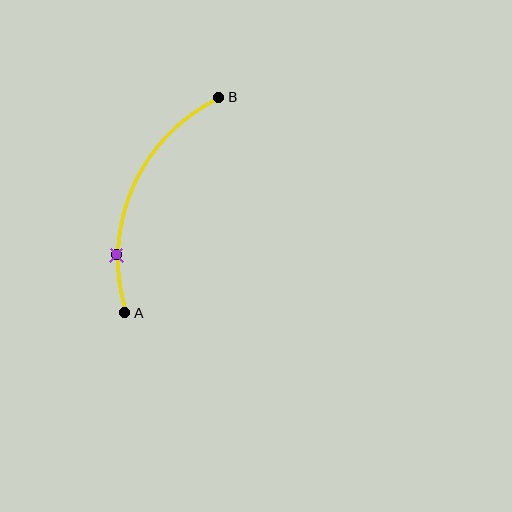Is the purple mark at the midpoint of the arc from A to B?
No. The purple mark lies on the arc but is closer to endpoint A. The arc midpoint would be at the point on the curve equidistant along the arc from both A and B.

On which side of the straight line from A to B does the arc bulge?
The arc bulges to the left of the straight line connecting A and B.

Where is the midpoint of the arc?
The arc midpoint is the point on the curve farthest from the straight line joining A and B. It sits to the left of that line.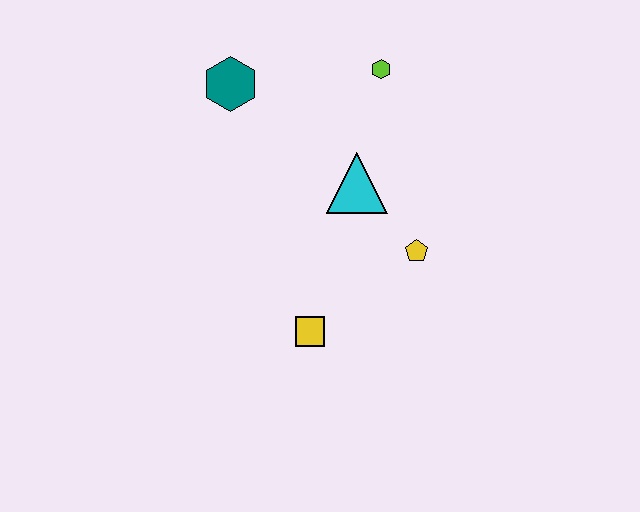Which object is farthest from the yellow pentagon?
The teal hexagon is farthest from the yellow pentagon.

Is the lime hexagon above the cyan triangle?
Yes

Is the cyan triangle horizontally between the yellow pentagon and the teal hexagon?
Yes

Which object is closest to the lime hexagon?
The cyan triangle is closest to the lime hexagon.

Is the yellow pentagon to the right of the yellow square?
Yes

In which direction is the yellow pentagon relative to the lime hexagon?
The yellow pentagon is below the lime hexagon.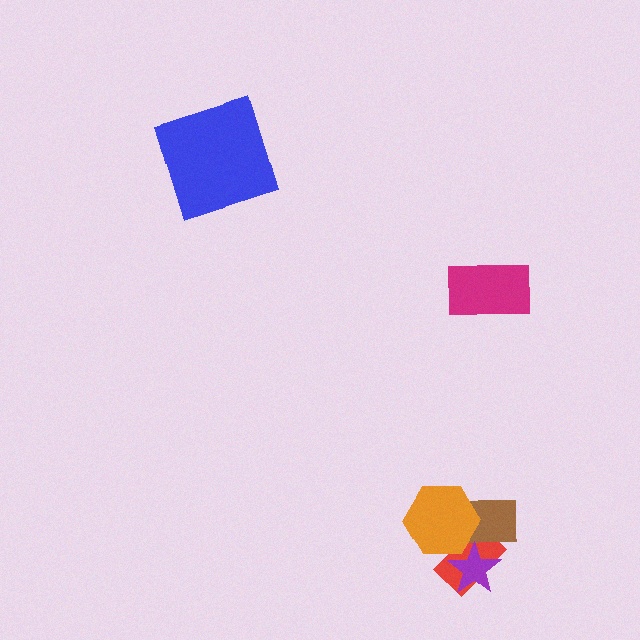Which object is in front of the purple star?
The orange hexagon is in front of the purple star.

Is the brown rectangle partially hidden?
Yes, it is partially covered by another shape.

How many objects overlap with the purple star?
3 objects overlap with the purple star.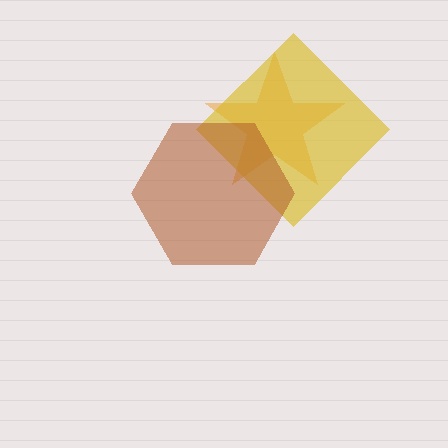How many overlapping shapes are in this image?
There are 3 overlapping shapes in the image.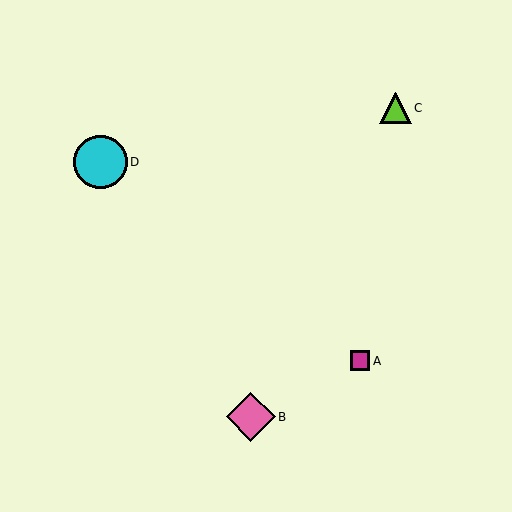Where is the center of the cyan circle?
The center of the cyan circle is at (101, 162).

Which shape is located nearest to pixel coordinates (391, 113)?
The lime triangle (labeled C) at (395, 108) is nearest to that location.